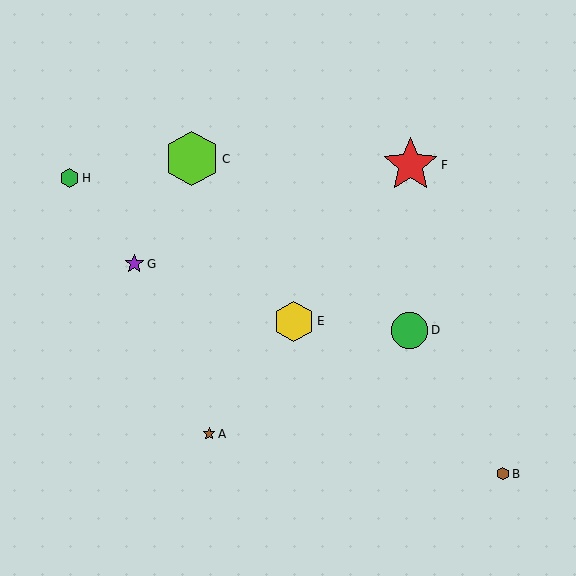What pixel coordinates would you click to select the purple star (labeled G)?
Click at (134, 264) to select the purple star G.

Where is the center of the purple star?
The center of the purple star is at (134, 264).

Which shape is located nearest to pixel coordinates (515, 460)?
The brown hexagon (labeled B) at (503, 474) is nearest to that location.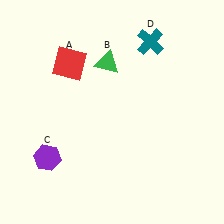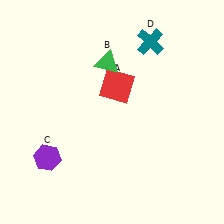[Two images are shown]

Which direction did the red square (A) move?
The red square (A) moved right.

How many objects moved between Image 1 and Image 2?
1 object moved between the two images.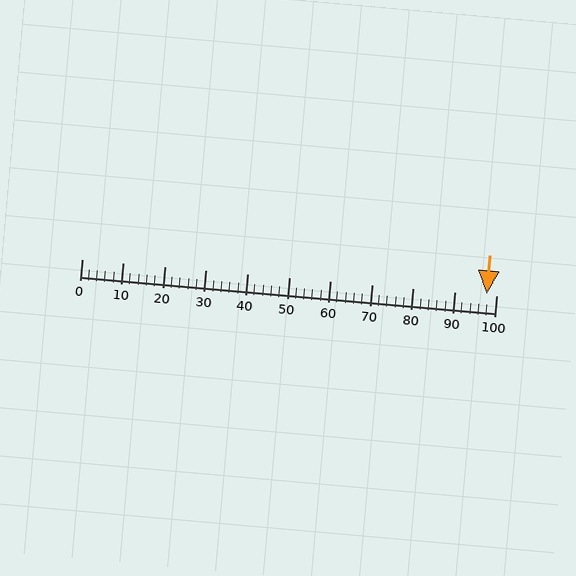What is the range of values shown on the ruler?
The ruler shows values from 0 to 100.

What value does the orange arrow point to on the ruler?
The orange arrow points to approximately 98.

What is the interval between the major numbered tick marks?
The major tick marks are spaced 10 units apart.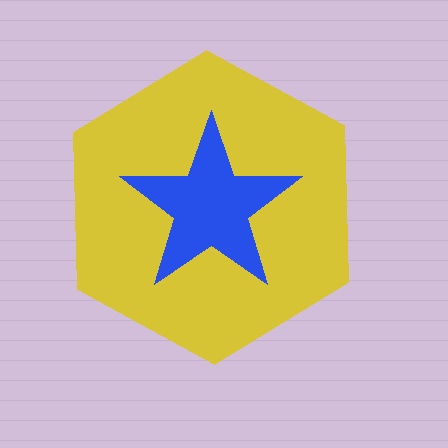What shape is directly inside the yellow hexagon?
The blue star.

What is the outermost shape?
The yellow hexagon.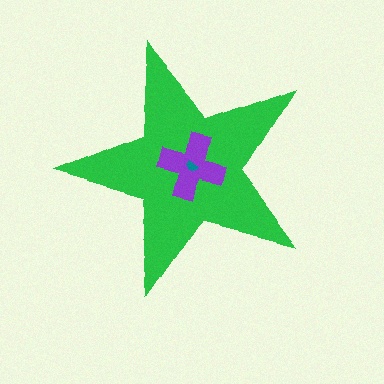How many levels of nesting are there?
3.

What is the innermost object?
The teal semicircle.